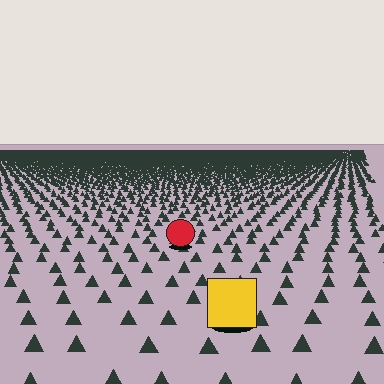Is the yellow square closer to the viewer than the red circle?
Yes. The yellow square is closer — you can tell from the texture gradient: the ground texture is coarser near it.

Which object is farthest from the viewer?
The red circle is farthest from the viewer. It appears smaller and the ground texture around it is denser.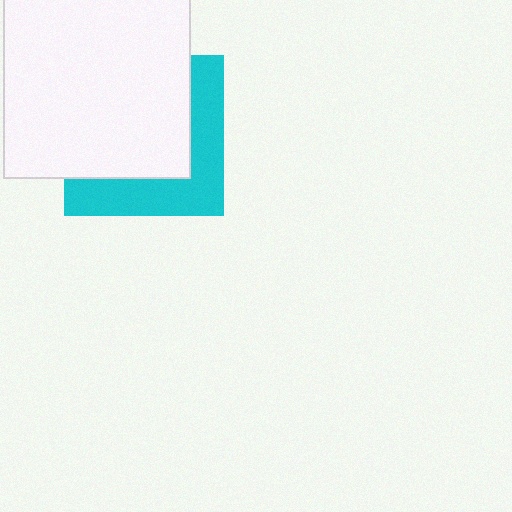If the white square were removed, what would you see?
You would see the complete cyan square.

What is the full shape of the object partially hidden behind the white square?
The partially hidden object is a cyan square.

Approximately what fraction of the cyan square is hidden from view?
Roughly 62% of the cyan square is hidden behind the white square.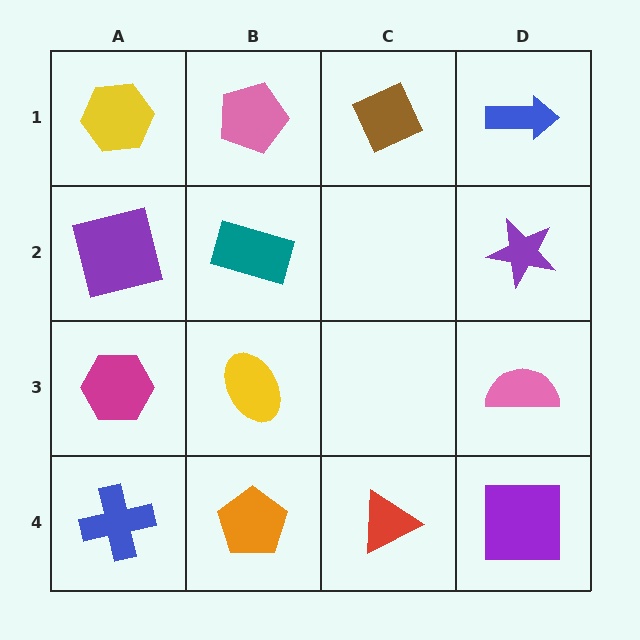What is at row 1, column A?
A yellow hexagon.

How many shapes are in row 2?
3 shapes.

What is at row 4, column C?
A red triangle.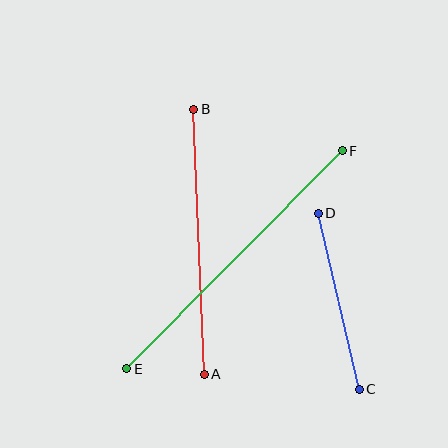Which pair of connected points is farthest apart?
Points E and F are farthest apart.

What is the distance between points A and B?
The distance is approximately 265 pixels.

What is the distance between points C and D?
The distance is approximately 181 pixels.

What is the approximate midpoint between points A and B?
The midpoint is at approximately (199, 242) pixels.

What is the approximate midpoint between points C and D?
The midpoint is at approximately (339, 301) pixels.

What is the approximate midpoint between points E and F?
The midpoint is at approximately (235, 260) pixels.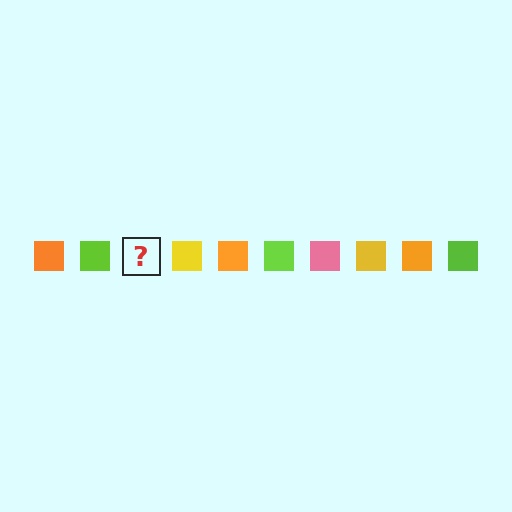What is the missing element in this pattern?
The missing element is a pink square.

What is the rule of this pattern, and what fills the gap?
The rule is that the pattern cycles through orange, lime, pink, yellow squares. The gap should be filled with a pink square.